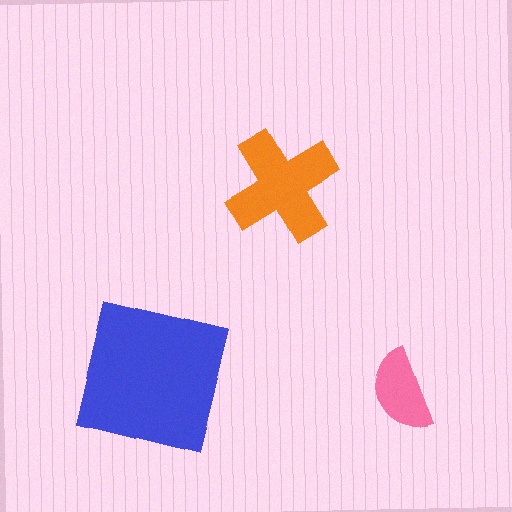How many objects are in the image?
There are 3 objects in the image.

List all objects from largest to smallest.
The blue square, the orange cross, the pink semicircle.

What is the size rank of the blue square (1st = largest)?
1st.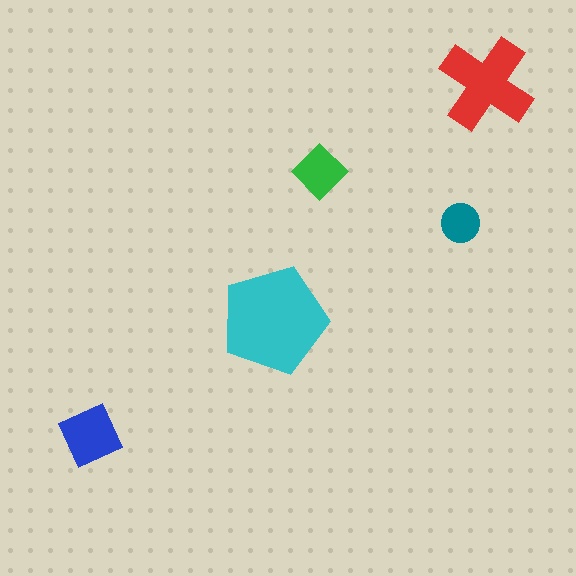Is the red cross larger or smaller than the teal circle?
Larger.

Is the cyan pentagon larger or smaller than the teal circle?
Larger.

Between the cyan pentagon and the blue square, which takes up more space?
The cyan pentagon.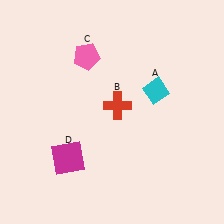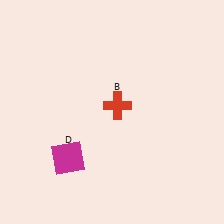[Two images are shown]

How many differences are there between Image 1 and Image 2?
There are 2 differences between the two images.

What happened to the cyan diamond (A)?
The cyan diamond (A) was removed in Image 2. It was in the top-right area of Image 1.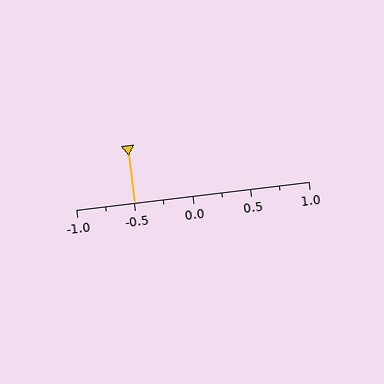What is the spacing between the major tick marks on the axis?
The major ticks are spaced 0.5 apart.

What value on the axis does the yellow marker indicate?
The marker indicates approximately -0.5.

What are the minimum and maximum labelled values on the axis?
The axis runs from -1.0 to 1.0.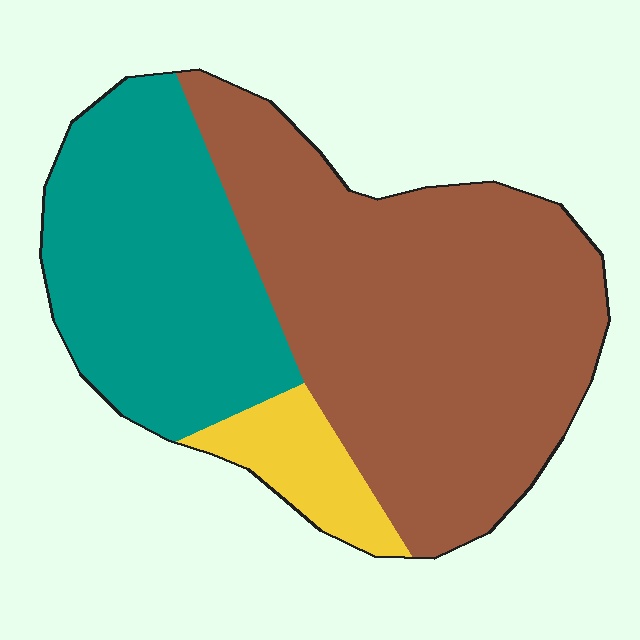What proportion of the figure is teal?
Teal covers roughly 35% of the figure.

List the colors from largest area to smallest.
From largest to smallest: brown, teal, yellow.